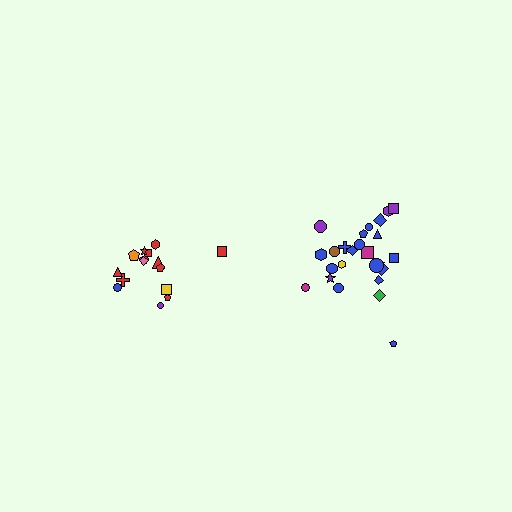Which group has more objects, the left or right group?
The right group.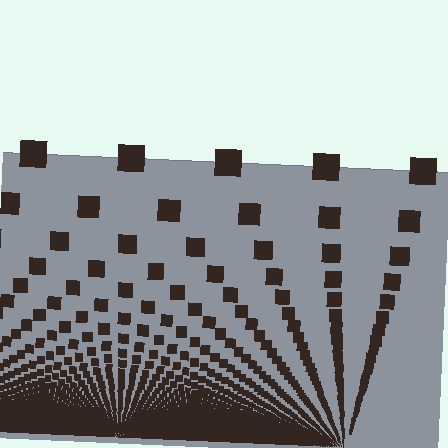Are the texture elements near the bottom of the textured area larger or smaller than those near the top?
Smaller. The gradient is inverted — elements near the bottom are smaller and denser.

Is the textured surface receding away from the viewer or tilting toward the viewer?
The surface appears to tilt toward the viewer. Texture elements get larger and sparser toward the top.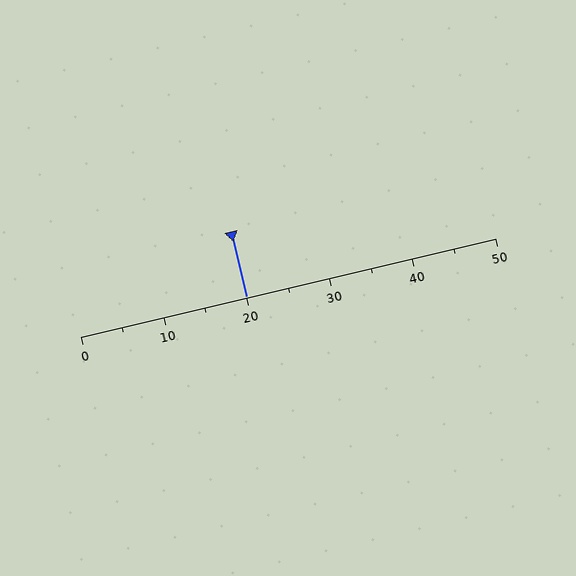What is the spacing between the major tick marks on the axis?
The major ticks are spaced 10 apart.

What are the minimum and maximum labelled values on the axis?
The axis runs from 0 to 50.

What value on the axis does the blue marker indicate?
The marker indicates approximately 20.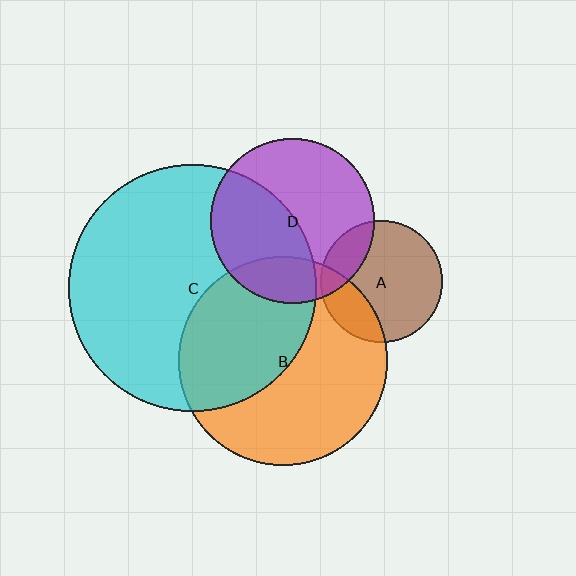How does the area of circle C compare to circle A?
Approximately 4.1 times.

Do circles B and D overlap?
Yes.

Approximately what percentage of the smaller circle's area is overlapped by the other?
Approximately 20%.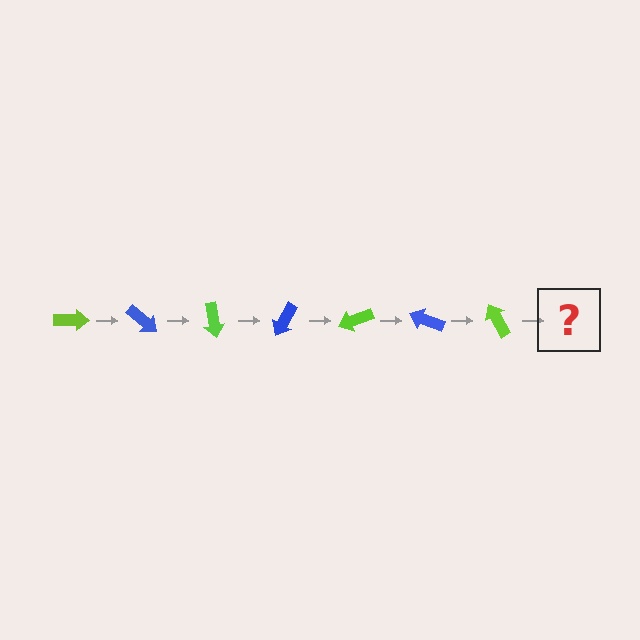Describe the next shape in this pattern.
It should be a blue arrow, rotated 280 degrees from the start.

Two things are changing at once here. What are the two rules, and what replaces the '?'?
The two rules are that it rotates 40 degrees each step and the color cycles through lime and blue. The '?' should be a blue arrow, rotated 280 degrees from the start.